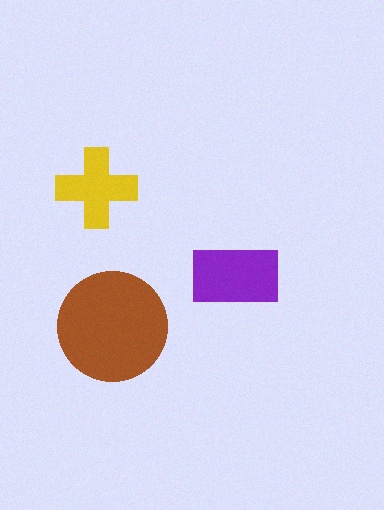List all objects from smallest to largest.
The yellow cross, the purple rectangle, the brown circle.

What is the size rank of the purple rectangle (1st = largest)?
2nd.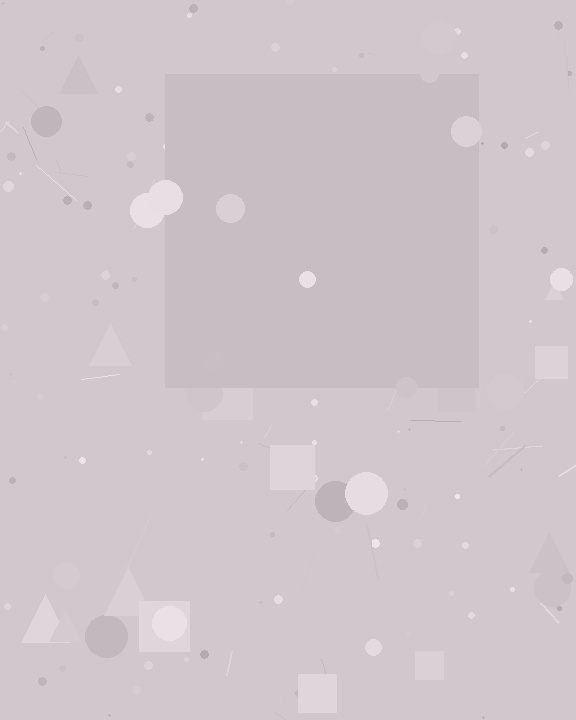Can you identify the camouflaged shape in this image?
The camouflaged shape is a square.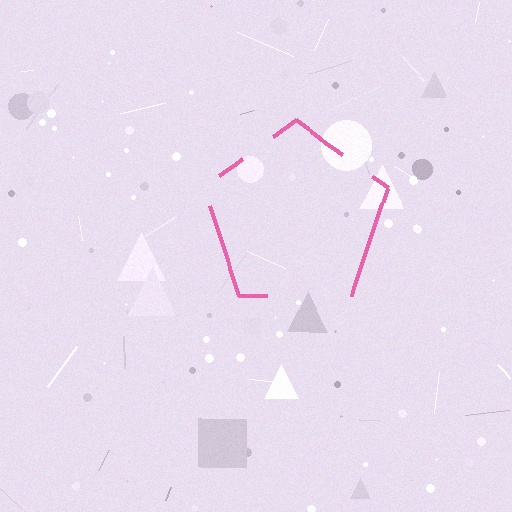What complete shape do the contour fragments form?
The contour fragments form a pentagon.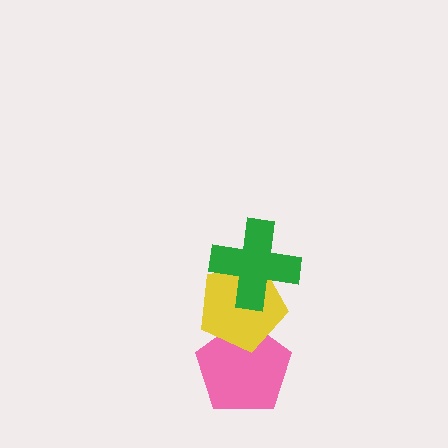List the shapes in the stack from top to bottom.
From top to bottom: the green cross, the yellow pentagon, the pink pentagon.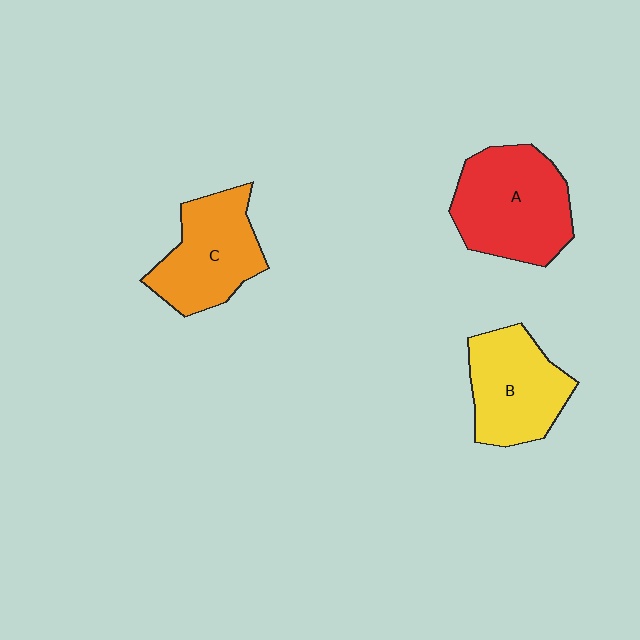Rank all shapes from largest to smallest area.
From largest to smallest: A (red), C (orange), B (yellow).